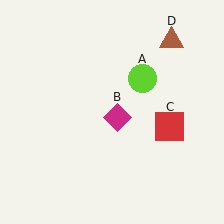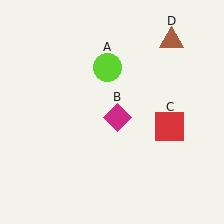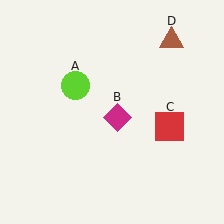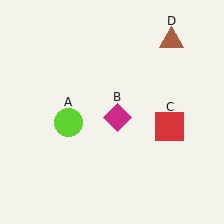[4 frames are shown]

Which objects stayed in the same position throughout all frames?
Magenta diamond (object B) and red square (object C) and brown triangle (object D) remained stationary.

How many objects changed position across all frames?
1 object changed position: lime circle (object A).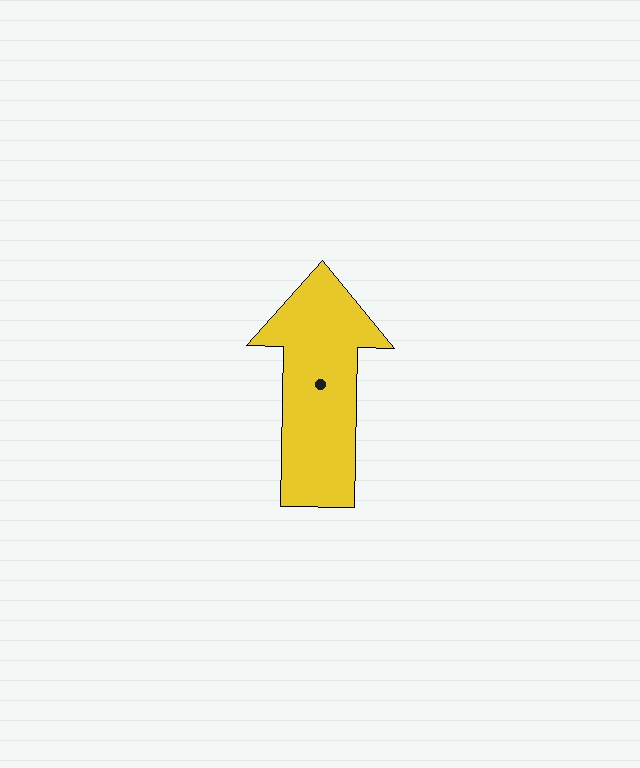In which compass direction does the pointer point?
North.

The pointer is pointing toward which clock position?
Roughly 12 o'clock.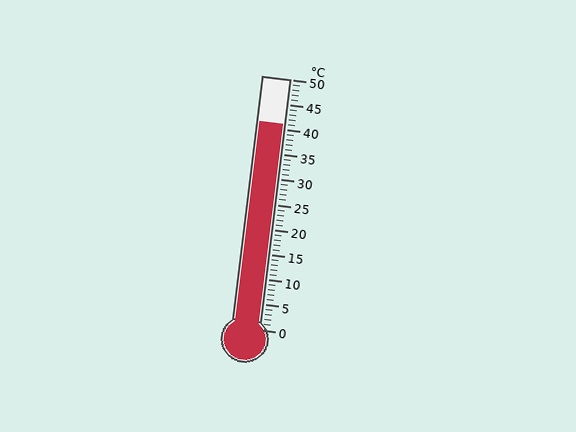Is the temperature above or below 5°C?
The temperature is above 5°C.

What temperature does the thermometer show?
The thermometer shows approximately 41°C.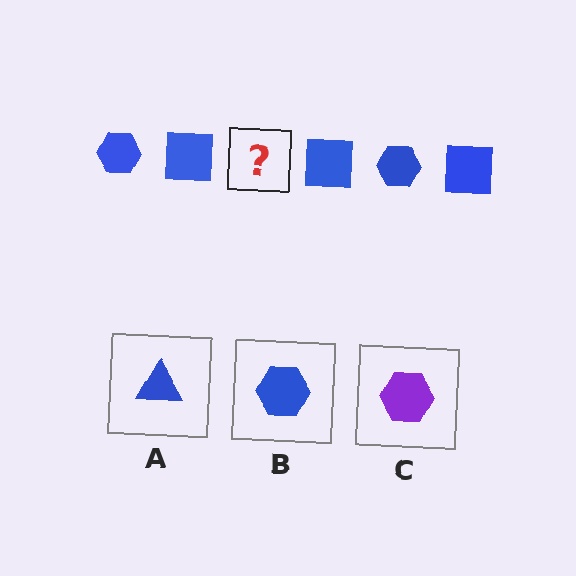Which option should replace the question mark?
Option B.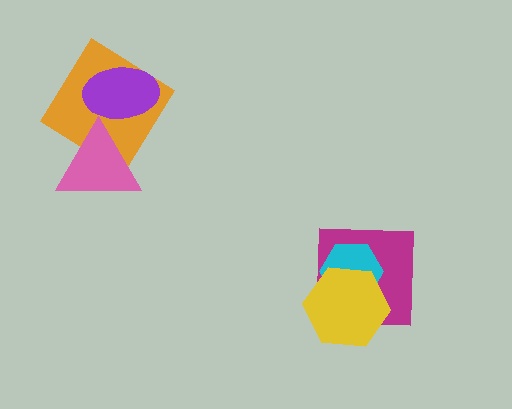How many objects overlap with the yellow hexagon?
2 objects overlap with the yellow hexagon.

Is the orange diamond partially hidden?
Yes, it is partially covered by another shape.